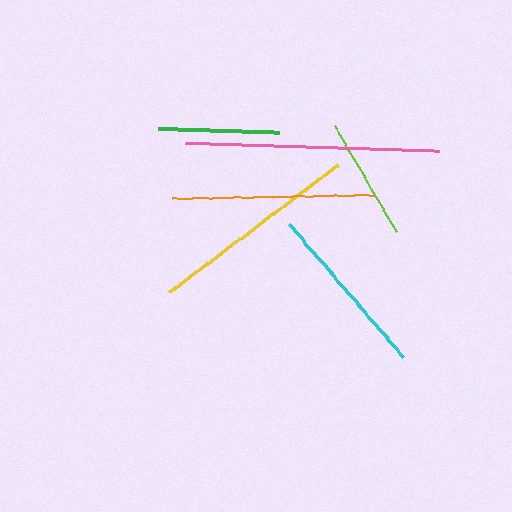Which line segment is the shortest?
The green line is the shortest at approximately 121 pixels.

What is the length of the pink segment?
The pink segment is approximately 254 pixels long.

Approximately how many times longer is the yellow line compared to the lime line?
The yellow line is approximately 1.7 times the length of the lime line.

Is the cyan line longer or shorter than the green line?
The cyan line is longer than the green line.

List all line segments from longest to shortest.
From longest to shortest: pink, yellow, orange, cyan, lime, green.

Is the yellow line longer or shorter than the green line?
The yellow line is longer than the green line.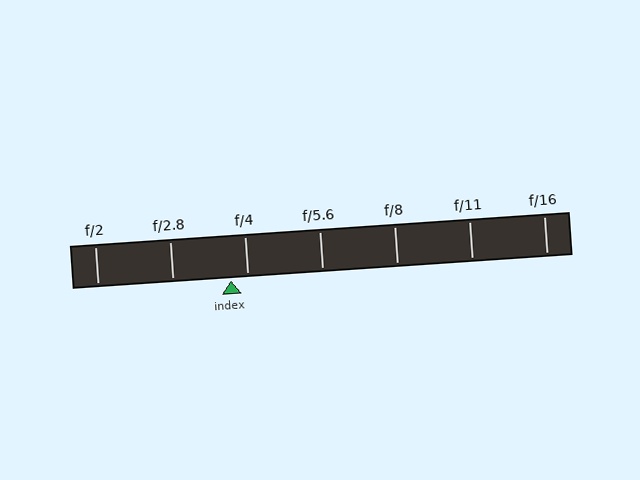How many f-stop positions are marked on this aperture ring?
There are 7 f-stop positions marked.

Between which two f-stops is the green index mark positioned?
The index mark is between f/2.8 and f/4.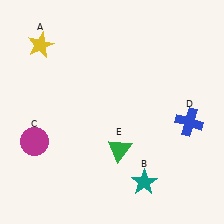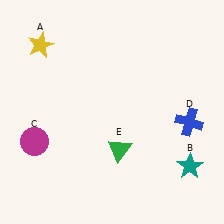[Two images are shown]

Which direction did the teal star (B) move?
The teal star (B) moved right.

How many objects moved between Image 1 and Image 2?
1 object moved between the two images.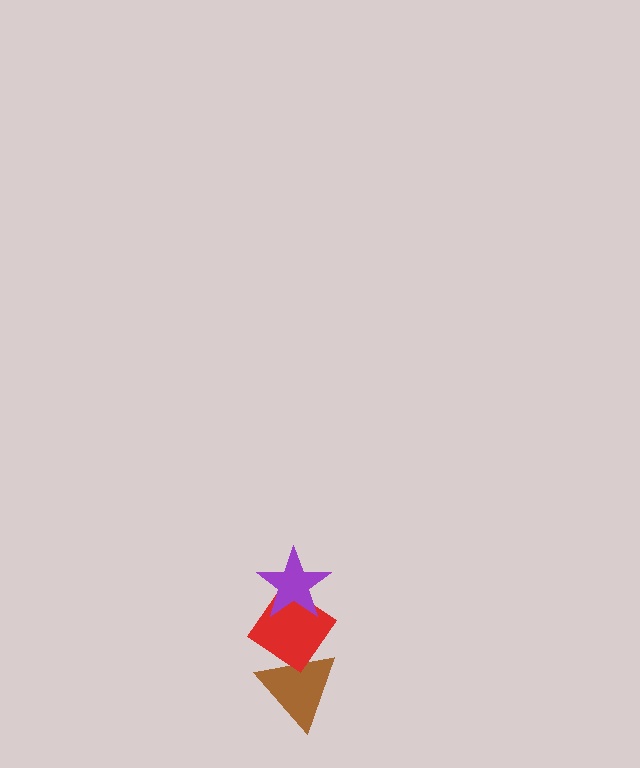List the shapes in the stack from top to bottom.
From top to bottom: the purple star, the red diamond, the brown triangle.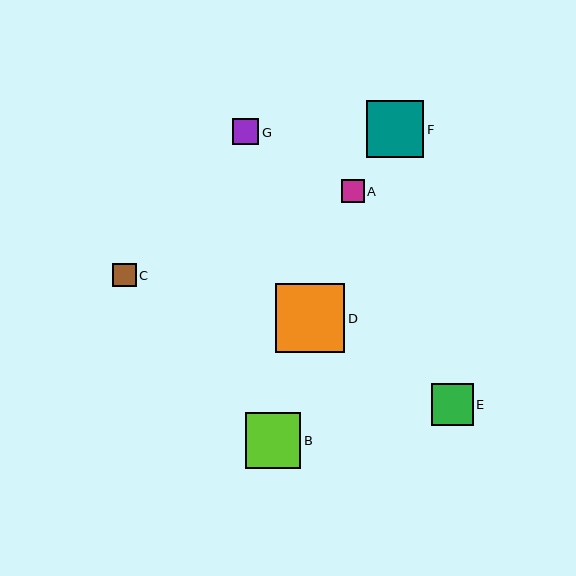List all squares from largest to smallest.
From largest to smallest: D, F, B, E, G, C, A.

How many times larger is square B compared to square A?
Square B is approximately 2.5 times the size of square A.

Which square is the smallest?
Square A is the smallest with a size of approximately 23 pixels.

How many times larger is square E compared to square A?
Square E is approximately 1.8 times the size of square A.